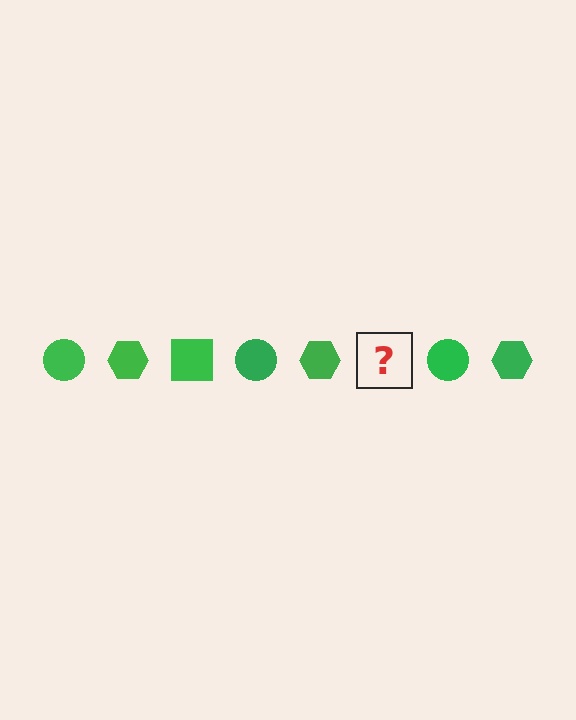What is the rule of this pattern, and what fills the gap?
The rule is that the pattern cycles through circle, hexagon, square shapes in green. The gap should be filled with a green square.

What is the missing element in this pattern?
The missing element is a green square.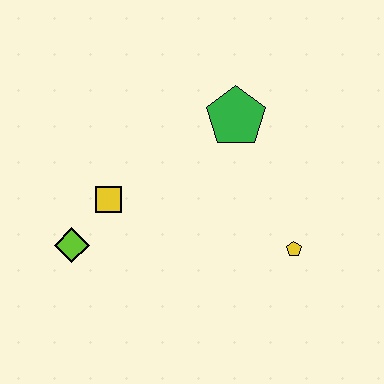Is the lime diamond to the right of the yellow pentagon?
No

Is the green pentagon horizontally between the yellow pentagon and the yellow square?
Yes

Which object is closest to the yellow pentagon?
The green pentagon is closest to the yellow pentagon.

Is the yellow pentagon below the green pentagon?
Yes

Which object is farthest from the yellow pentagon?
The lime diamond is farthest from the yellow pentagon.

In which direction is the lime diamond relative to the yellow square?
The lime diamond is below the yellow square.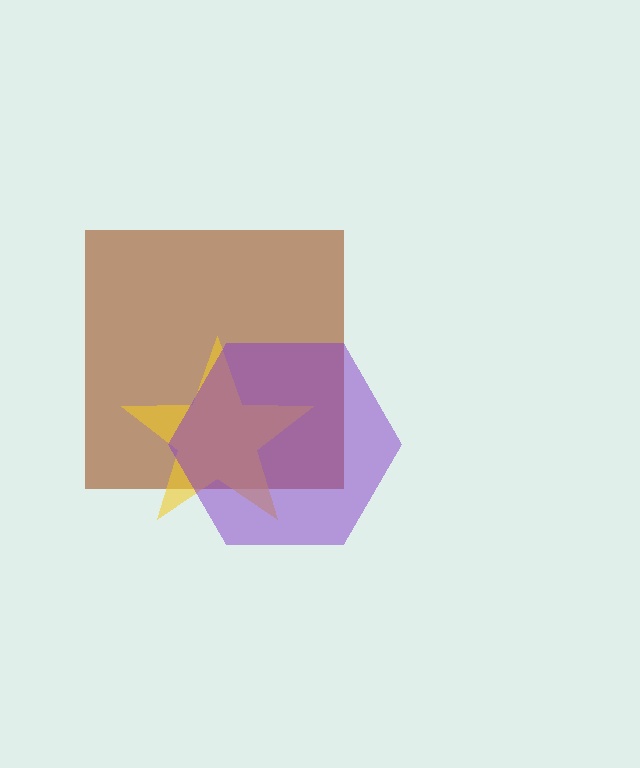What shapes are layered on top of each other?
The layered shapes are: a brown square, a yellow star, a purple hexagon.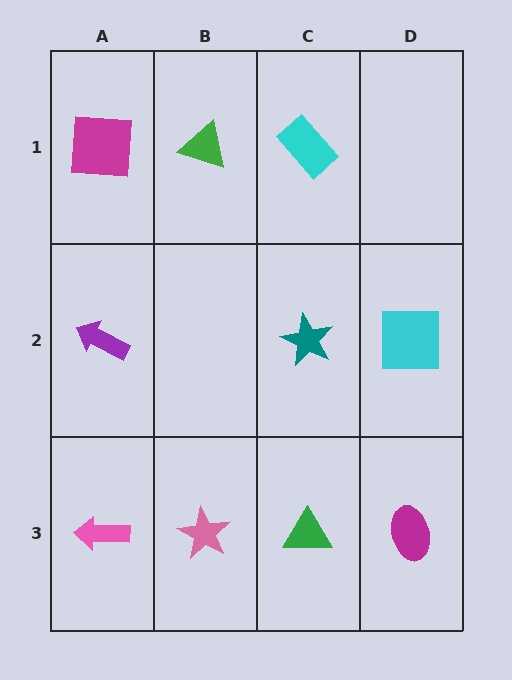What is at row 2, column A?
A purple arrow.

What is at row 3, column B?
A pink star.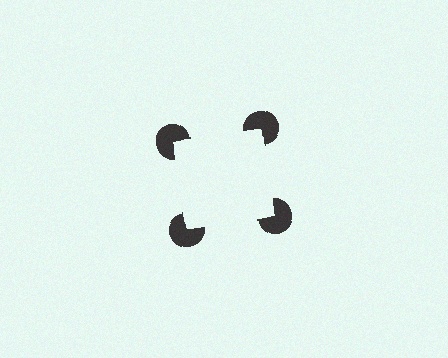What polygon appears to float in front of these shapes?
An illusory square — its edges are inferred from the aligned wedge cuts in the pac-man discs, not physically drawn.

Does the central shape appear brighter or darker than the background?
It typically appears slightly brighter than the background, even though no actual brightness change is drawn.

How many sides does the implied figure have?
4 sides.